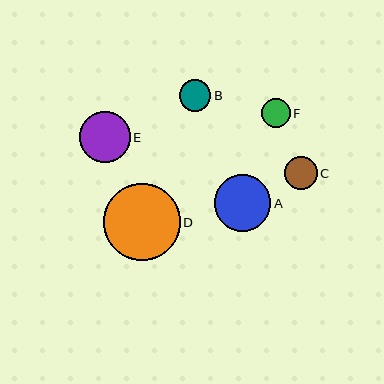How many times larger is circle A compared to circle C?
Circle A is approximately 1.7 times the size of circle C.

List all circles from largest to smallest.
From largest to smallest: D, A, E, C, B, F.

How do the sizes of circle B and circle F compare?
Circle B and circle F are approximately the same size.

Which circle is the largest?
Circle D is the largest with a size of approximately 77 pixels.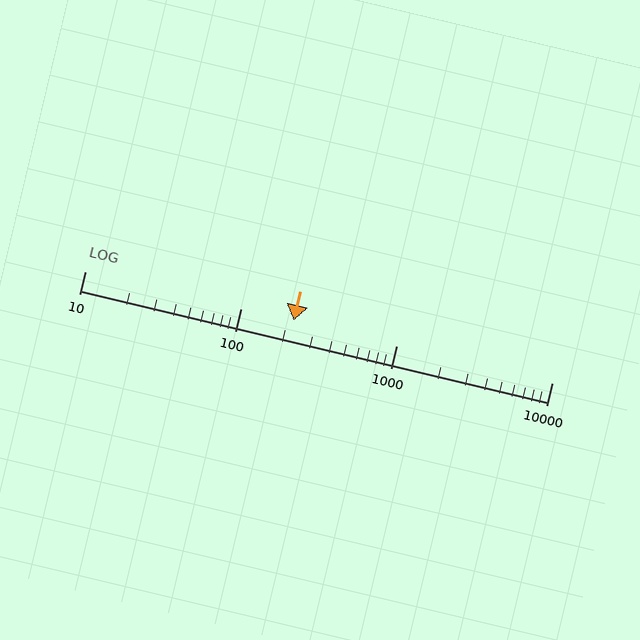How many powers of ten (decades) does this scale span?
The scale spans 3 decades, from 10 to 10000.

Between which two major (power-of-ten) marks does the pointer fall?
The pointer is between 100 and 1000.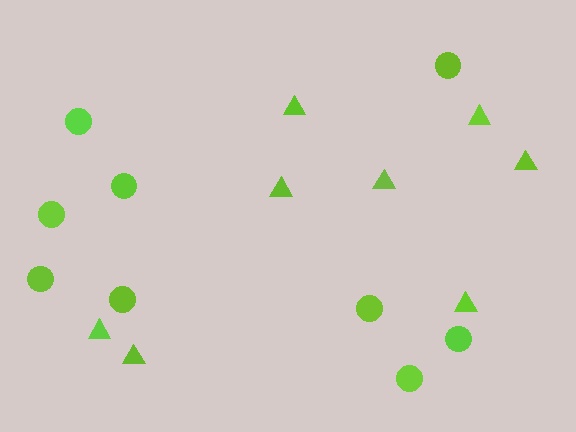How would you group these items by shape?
There are 2 groups: one group of circles (9) and one group of triangles (8).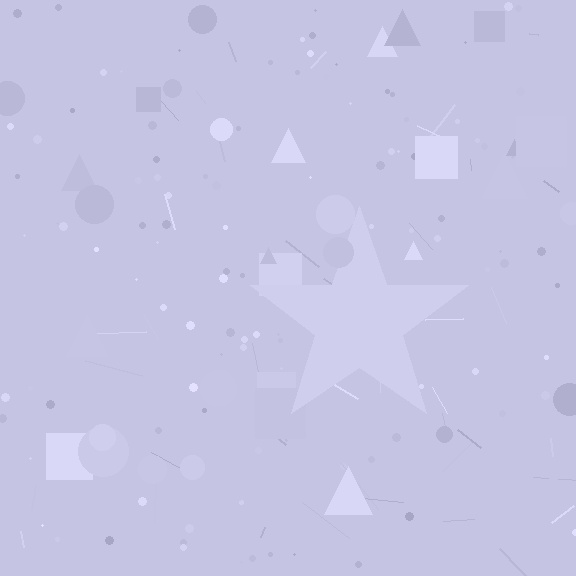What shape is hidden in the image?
A star is hidden in the image.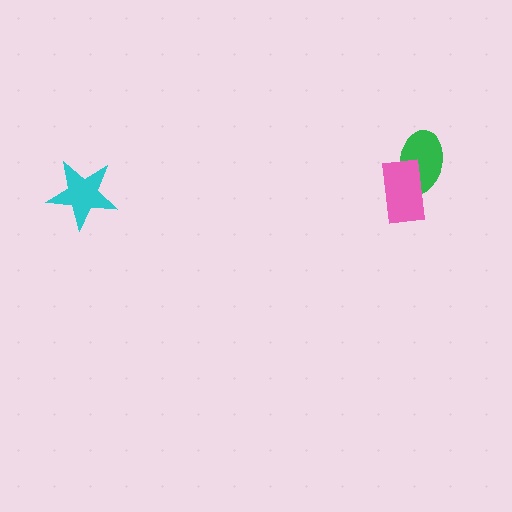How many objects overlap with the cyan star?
0 objects overlap with the cyan star.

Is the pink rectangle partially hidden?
No, no other shape covers it.